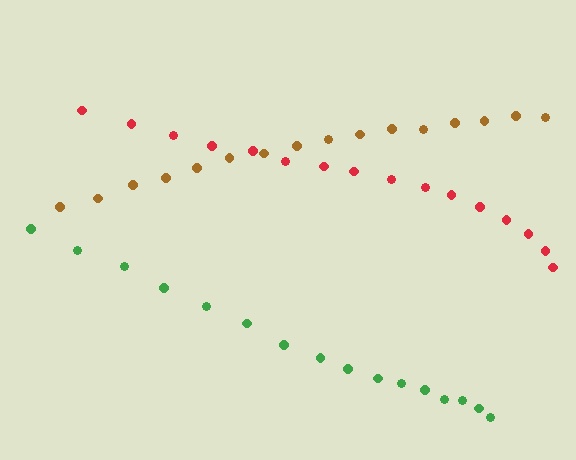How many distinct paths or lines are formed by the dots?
There are 3 distinct paths.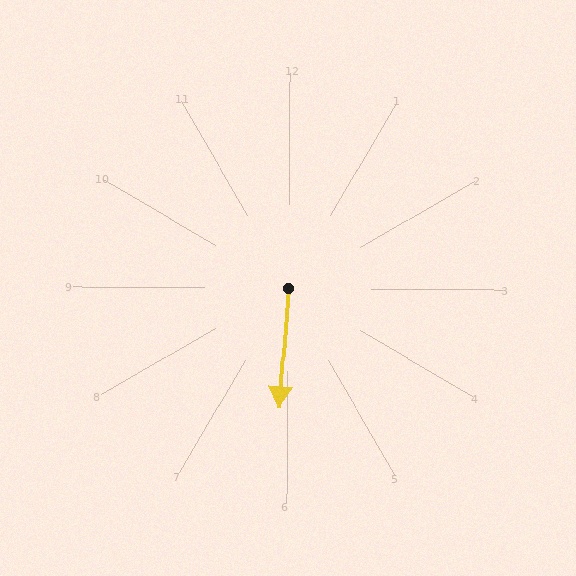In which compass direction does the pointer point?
South.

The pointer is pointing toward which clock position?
Roughly 6 o'clock.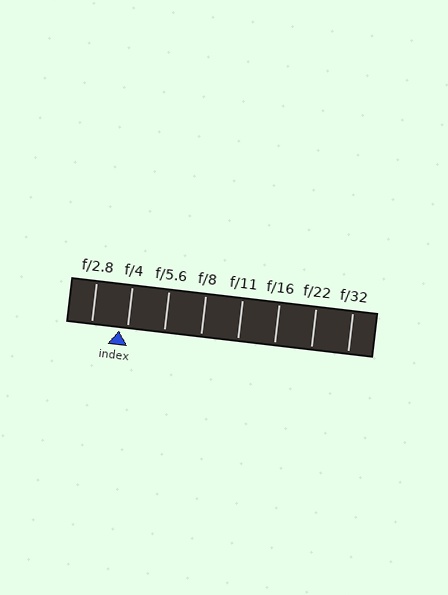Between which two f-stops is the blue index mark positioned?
The index mark is between f/2.8 and f/4.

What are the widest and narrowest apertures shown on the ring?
The widest aperture shown is f/2.8 and the narrowest is f/32.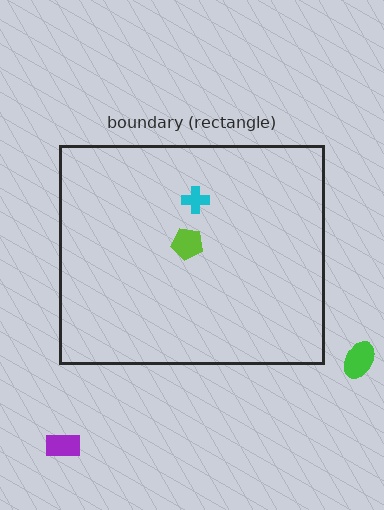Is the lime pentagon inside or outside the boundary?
Inside.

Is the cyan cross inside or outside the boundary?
Inside.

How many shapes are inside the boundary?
2 inside, 2 outside.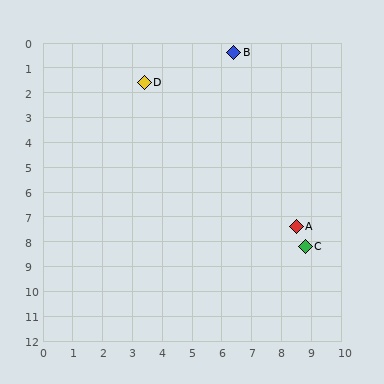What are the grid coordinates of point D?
Point D is at approximately (3.4, 1.6).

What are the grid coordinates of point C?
Point C is at approximately (8.8, 8.2).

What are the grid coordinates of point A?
Point A is at approximately (8.5, 7.4).